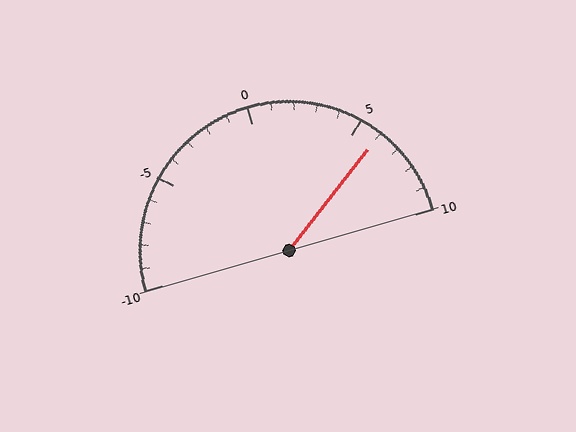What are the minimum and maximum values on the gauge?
The gauge ranges from -10 to 10.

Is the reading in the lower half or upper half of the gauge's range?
The reading is in the upper half of the range (-10 to 10).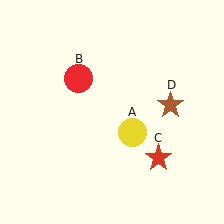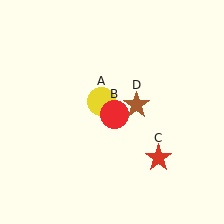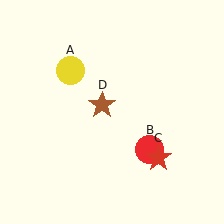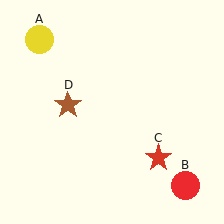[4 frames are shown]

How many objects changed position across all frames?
3 objects changed position: yellow circle (object A), red circle (object B), brown star (object D).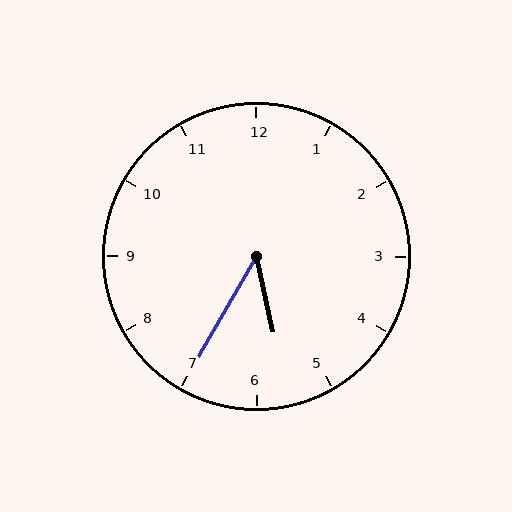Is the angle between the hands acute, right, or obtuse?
It is acute.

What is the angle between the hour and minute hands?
Approximately 42 degrees.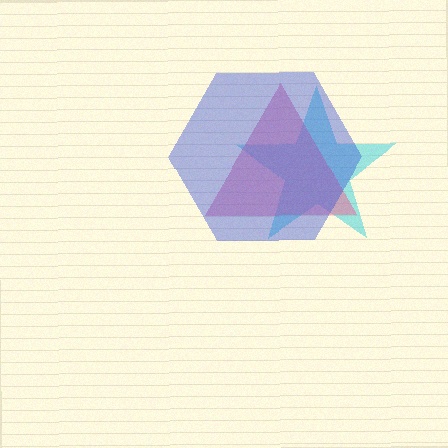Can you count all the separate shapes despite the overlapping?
Yes, there are 3 separate shapes.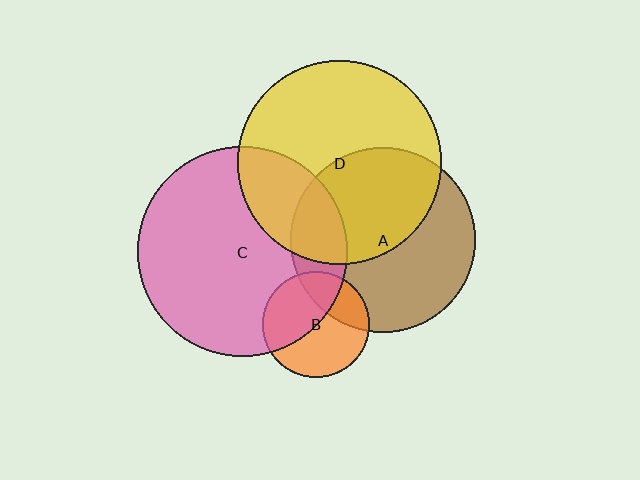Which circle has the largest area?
Circle C (pink).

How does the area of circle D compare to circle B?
Approximately 3.7 times.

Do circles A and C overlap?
Yes.